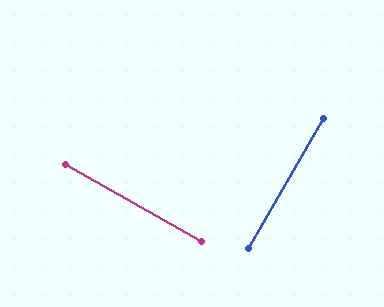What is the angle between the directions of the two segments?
Approximately 90 degrees.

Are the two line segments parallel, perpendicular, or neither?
Perpendicular — they meet at approximately 90°.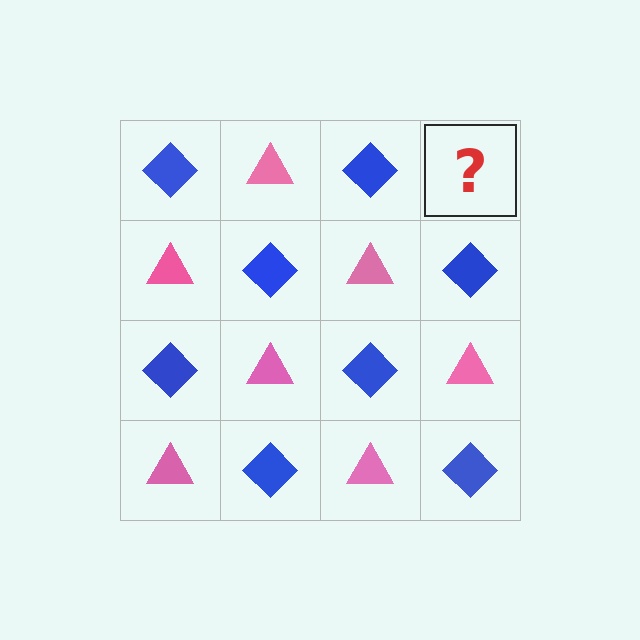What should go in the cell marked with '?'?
The missing cell should contain a pink triangle.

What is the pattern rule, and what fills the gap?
The rule is that it alternates blue diamond and pink triangle in a checkerboard pattern. The gap should be filled with a pink triangle.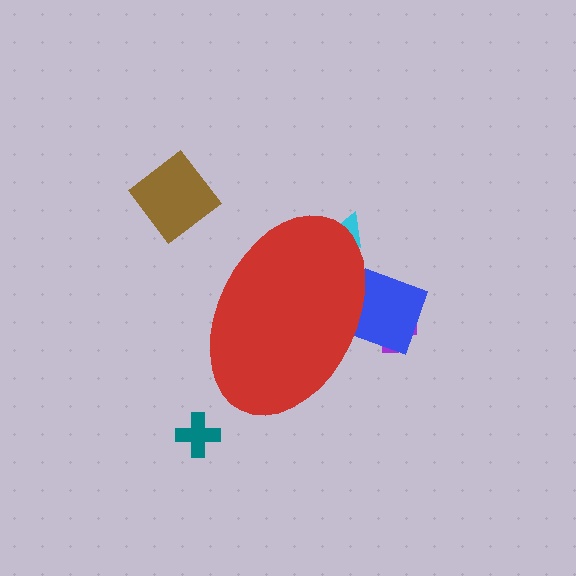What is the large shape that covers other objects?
A red ellipse.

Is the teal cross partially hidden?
No, the teal cross is fully visible.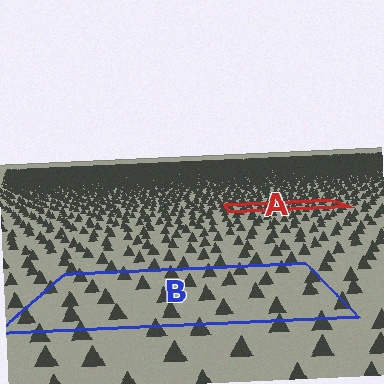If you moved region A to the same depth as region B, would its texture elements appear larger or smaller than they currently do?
They would appear larger. At a closer depth, the same texture elements are projected at a bigger on-screen size.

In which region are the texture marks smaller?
The texture marks are smaller in region A, because it is farther away.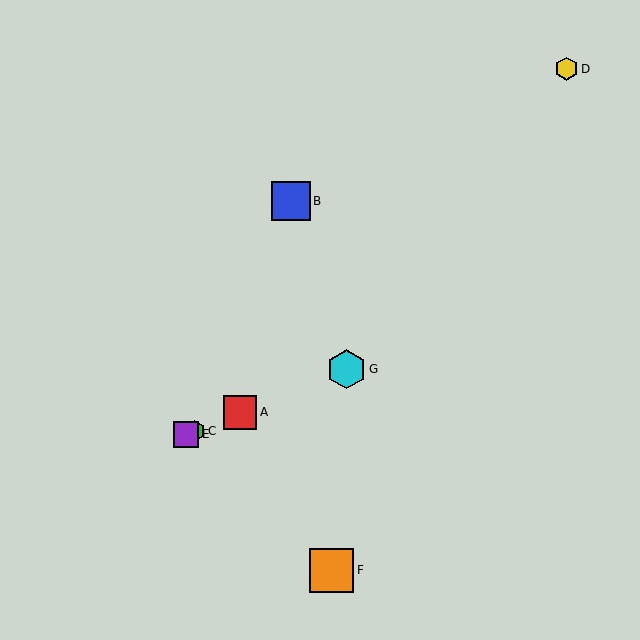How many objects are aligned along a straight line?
4 objects (A, C, E, G) are aligned along a straight line.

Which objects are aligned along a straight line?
Objects A, C, E, G are aligned along a straight line.